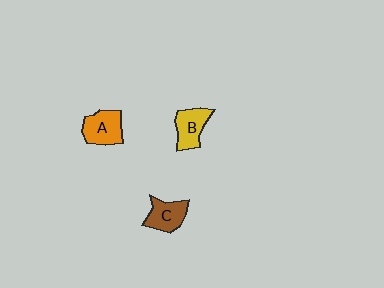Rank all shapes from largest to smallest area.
From largest to smallest: A (orange), C (brown), B (yellow).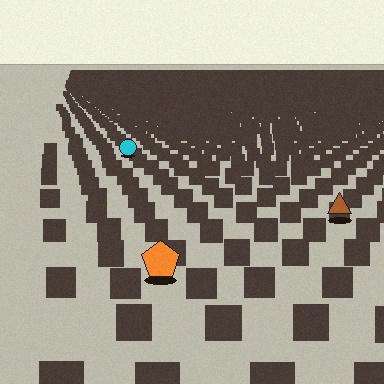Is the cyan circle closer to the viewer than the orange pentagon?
No. The orange pentagon is closer — you can tell from the texture gradient: the ground texture is coarser near it.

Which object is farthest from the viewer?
The cyan circle is farthest from the viewer. It appears smaller and the ground texture around it is denser.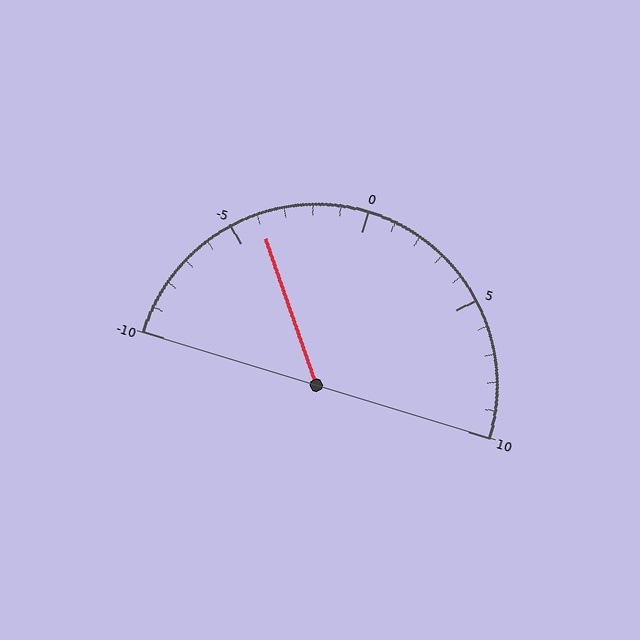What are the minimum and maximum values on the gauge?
The gauge ranges from -10 to 10.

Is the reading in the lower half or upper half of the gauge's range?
The reading is in the lower half of the range (-10 to 10).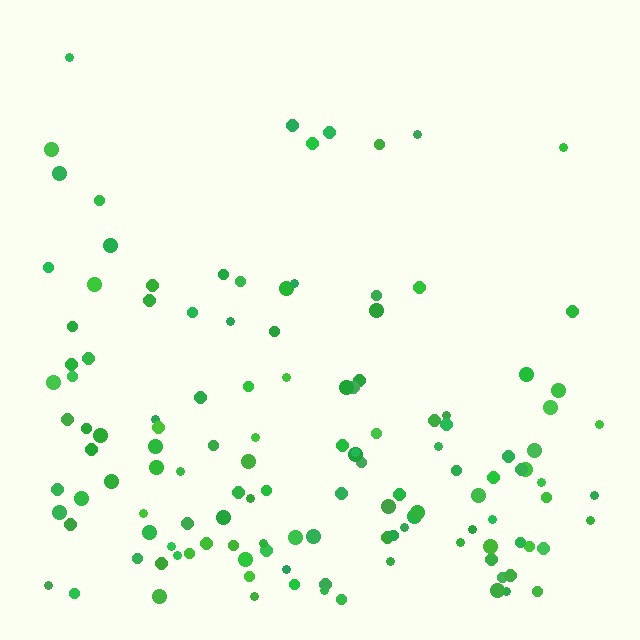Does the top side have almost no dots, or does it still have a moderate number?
Still a moderate number, just noticeably fewer than the bottom.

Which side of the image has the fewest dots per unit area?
The top.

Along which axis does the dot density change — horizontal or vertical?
Vertical.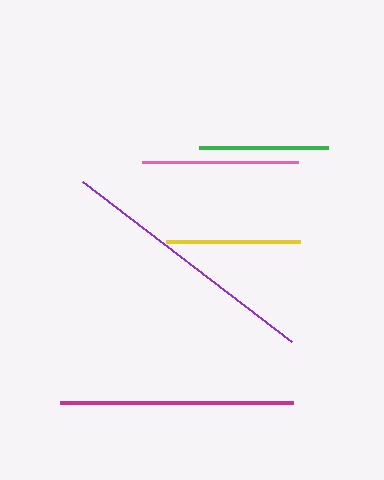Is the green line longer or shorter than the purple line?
The purple line is longer than the green line.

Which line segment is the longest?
The purple line is the longest at approximately 264 pixels.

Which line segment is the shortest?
The green line is the shortest at approximately 129 pixels.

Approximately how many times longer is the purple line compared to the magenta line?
The purple line is approximately 1.1 times the length of the magenta line.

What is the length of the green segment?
The green segment is approximately 129 pixels long.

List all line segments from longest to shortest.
From longest to shortest: purple, magenta, pink, yellow, green.